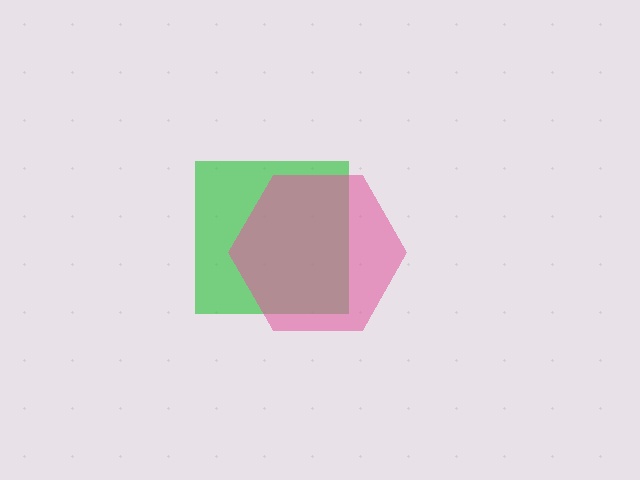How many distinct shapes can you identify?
There are 2 distinct shapes: a green square, a pink hexagon.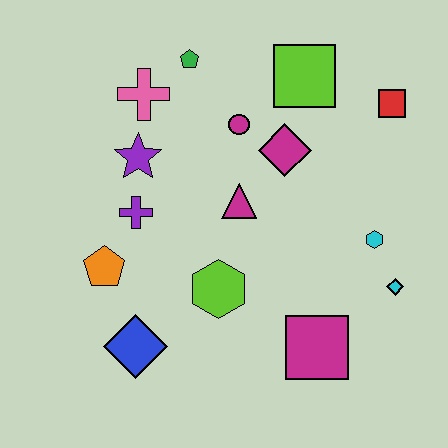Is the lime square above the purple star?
Yes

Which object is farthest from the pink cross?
The cyan diamond is farthest from the pink cross.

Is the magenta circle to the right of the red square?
No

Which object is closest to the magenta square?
The cyan diamond is closest to the magenta square.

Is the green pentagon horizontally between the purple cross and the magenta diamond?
Yes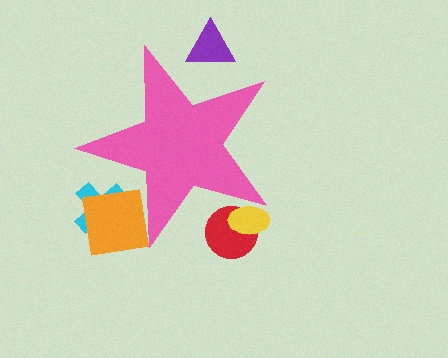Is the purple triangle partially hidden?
Yes, the purple triangle is partially hidden behind the pink star.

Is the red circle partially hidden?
Yes, the red circle is partially hidden behind the pink star.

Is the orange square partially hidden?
Yes, the orange square is partially hidden behind the pink star.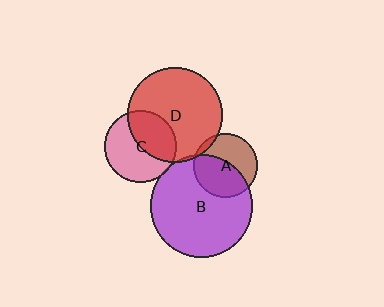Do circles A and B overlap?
Yes.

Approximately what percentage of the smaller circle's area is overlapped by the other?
Approximately 50%.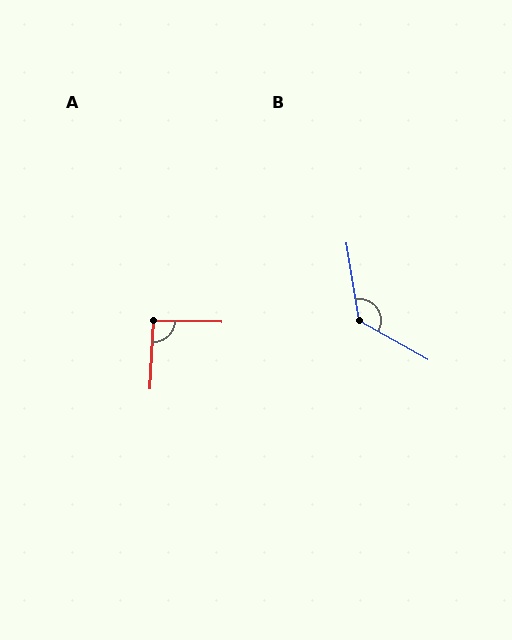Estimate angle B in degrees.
Approximately 129 degrees.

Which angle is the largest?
B, at approximately 129 degrees.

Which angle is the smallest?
A, at approximately 92 degrees.